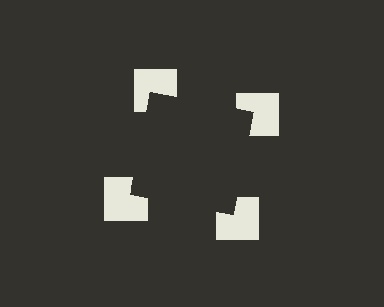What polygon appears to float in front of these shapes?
An illusory square — its edges are inferred from the aligned wedge cuts in the notched squares, not physically drawn.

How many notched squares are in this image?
There are 4 — one at each vertex of the illusory square.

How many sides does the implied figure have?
4 sides.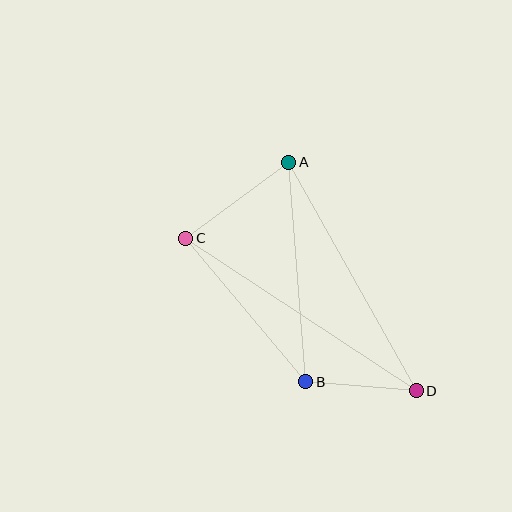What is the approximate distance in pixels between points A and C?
The distance between A and C is approximately 128 pixels.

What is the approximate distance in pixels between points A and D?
The distance between A and D is approximately 262 pixels.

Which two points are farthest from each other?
Points C and D are farthest from each other.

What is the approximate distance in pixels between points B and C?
The distance between B and C is approximately 187 pixels.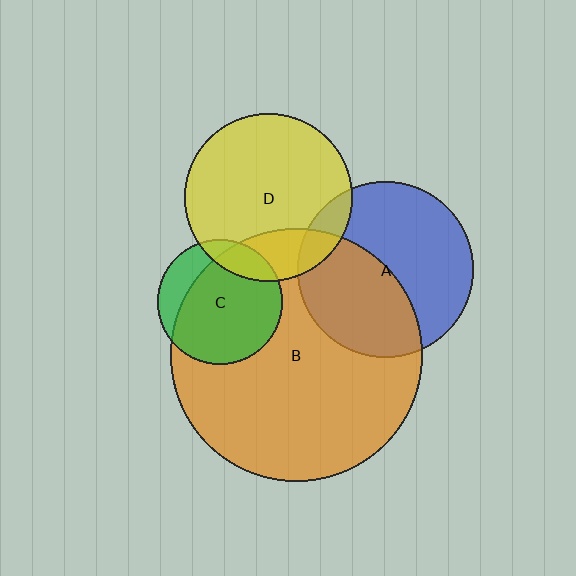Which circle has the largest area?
Circle B (orange).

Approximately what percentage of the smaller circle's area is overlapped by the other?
Approximately 80%.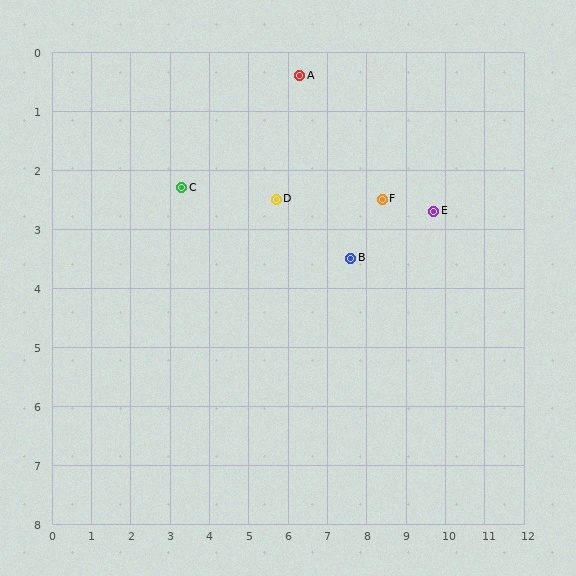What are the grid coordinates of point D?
Point D is at approximately (5.7, 2.5).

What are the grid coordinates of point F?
Point F is at approximately (8.4, 2.5).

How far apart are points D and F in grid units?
Points D and F are about 2.7 grid units apart.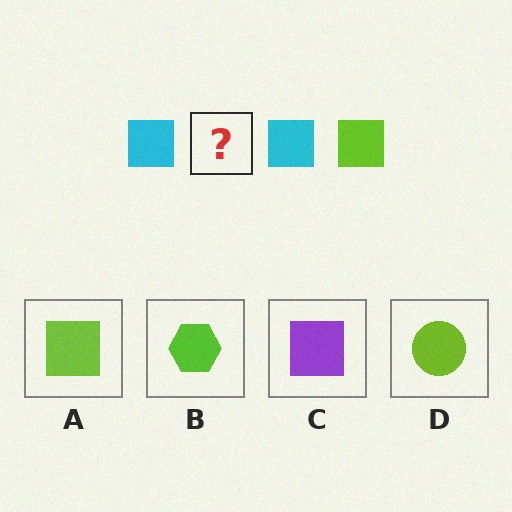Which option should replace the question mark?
Option A.